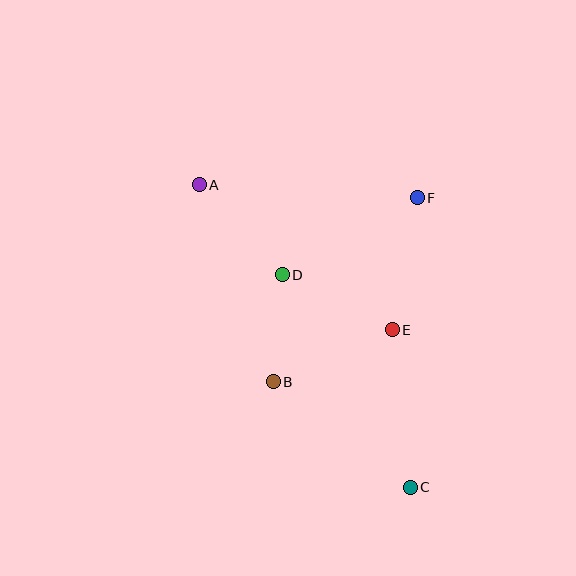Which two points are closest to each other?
Points B and D are closest to each other.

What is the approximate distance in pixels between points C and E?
The distance between C and E is approximately 158 pixels.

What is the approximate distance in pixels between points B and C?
The distance between B and C is approximately 173 pixels.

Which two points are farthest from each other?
Points A and C are farthest from each other.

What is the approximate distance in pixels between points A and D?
The distance between A and D is approximately 122 pixels.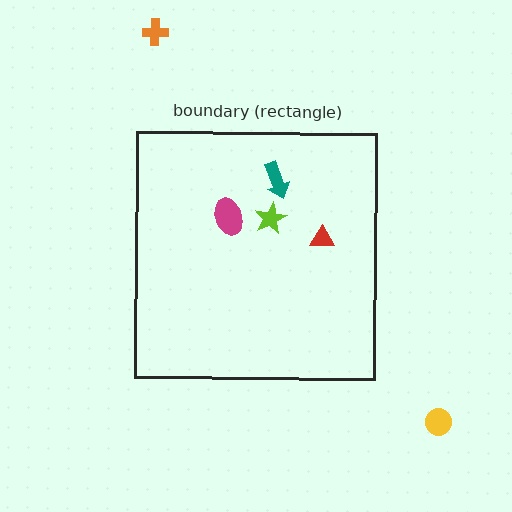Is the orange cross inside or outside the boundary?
Outside.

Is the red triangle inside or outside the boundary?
Inside.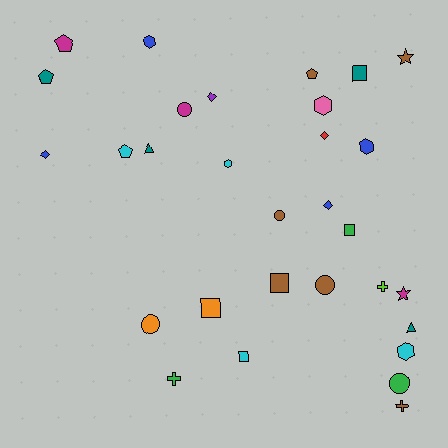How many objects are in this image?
There are 30 objects.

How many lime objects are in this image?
There is 1 lime object.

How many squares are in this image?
There are 5 squares.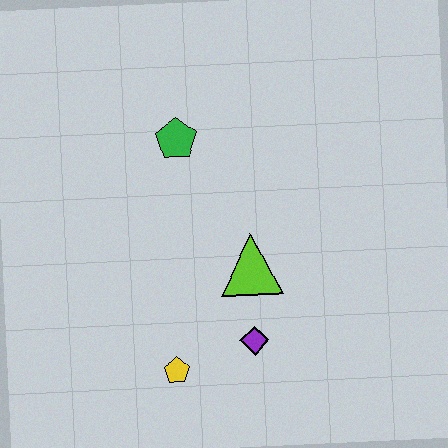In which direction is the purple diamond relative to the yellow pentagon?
The purple diamond is to the right of the yellow pentagon.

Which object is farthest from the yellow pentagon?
The green pentagon is farthest from the yellow pentagon.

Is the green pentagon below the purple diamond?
No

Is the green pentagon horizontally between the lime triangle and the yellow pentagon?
Yes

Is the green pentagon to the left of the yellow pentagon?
No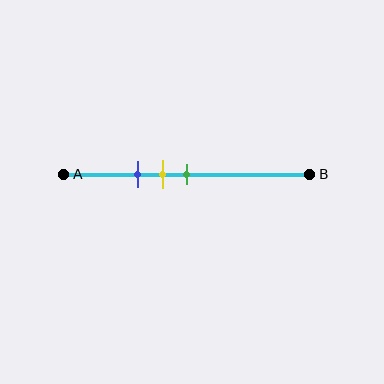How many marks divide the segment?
There are 3 marks dividing the segment.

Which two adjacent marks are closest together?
The yellow and green marks are the closest adjacent pair.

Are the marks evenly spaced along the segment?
Yes, the marks are approximately evenly spaced.